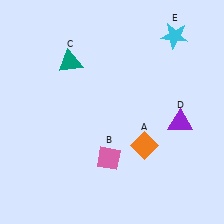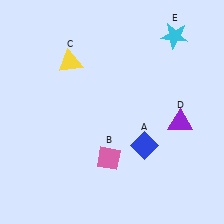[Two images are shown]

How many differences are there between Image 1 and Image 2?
There are 2 differences between the two images.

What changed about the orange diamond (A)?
In Image 1, A is orange. In Image 2, it changed to blue.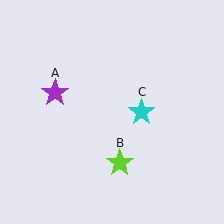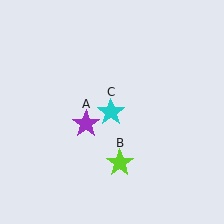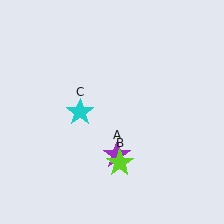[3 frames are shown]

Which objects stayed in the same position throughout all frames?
Lime star (object B) remained stationary.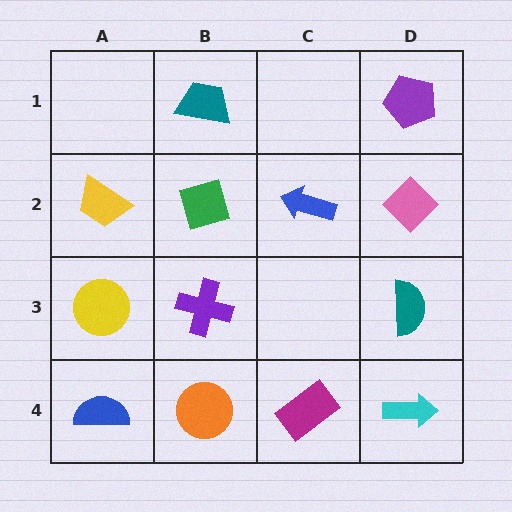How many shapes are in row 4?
4 shapes.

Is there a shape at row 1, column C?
No, that cell is empty.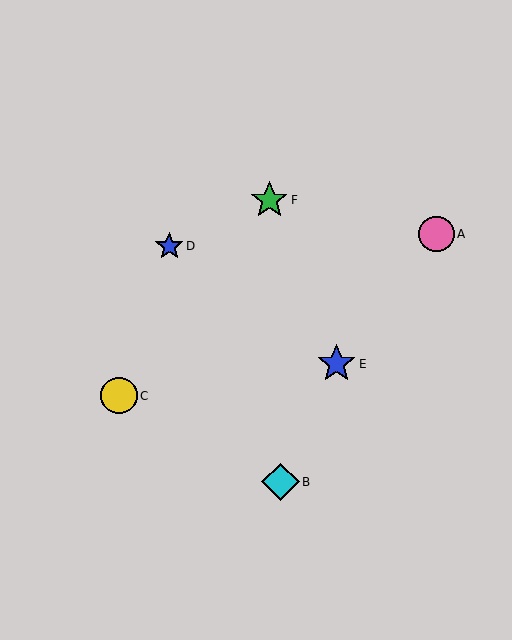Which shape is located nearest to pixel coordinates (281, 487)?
The cyan diamond (labeled B) at (281, 482) is nearest to that location.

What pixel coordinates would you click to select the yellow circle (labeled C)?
Click at (119, 396) to select the yellow circle C.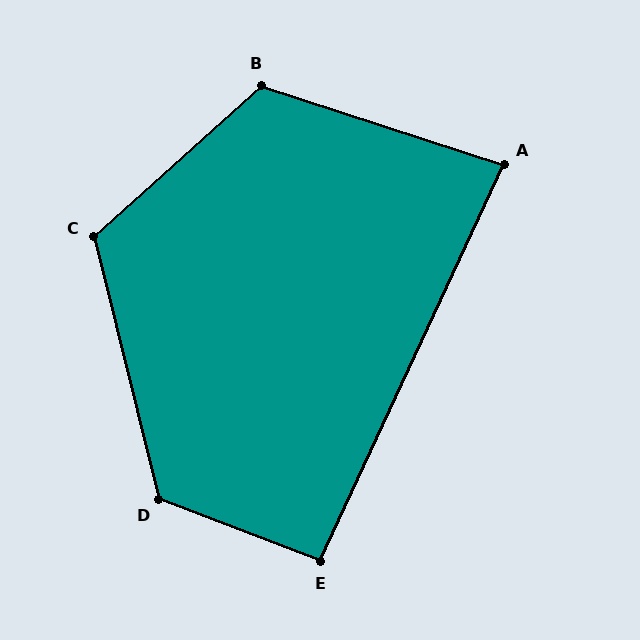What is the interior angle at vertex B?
Approximately 120 degrees (obtuse).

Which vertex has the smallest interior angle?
A, at approximately 83 degrees.